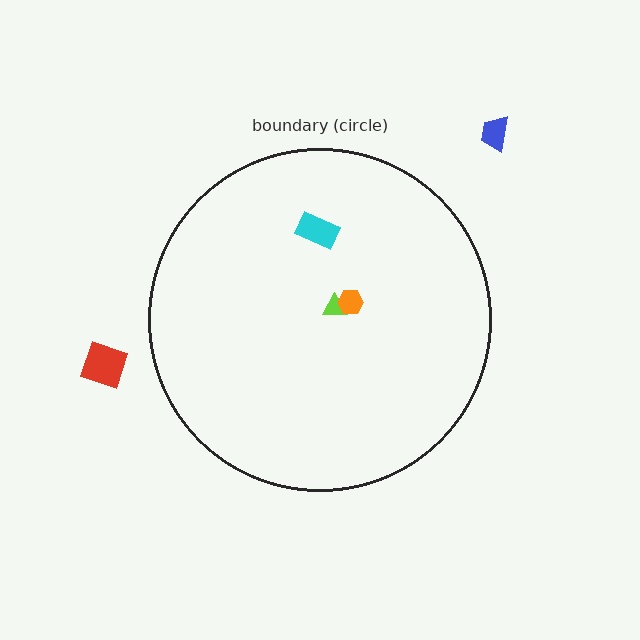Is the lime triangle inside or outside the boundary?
Inside.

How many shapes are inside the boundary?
3 inside, 2 outside.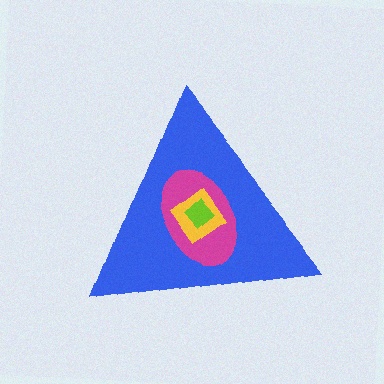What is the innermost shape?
The lime diamond.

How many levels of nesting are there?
4.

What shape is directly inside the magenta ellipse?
The yellow diamond.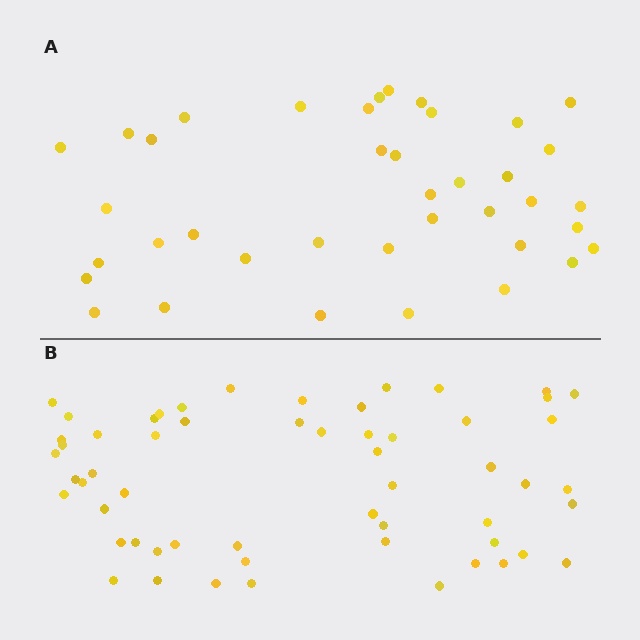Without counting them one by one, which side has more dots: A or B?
Region B (the bottom region) has more dots.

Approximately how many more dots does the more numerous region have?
Region B has approximately 20 more dots than region A.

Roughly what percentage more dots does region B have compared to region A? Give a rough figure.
About 45% more.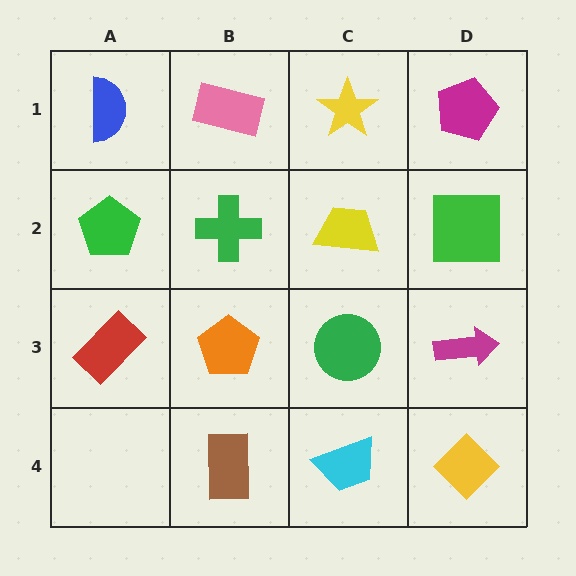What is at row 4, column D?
A yellow diamond.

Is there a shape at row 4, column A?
No, that cell is empty.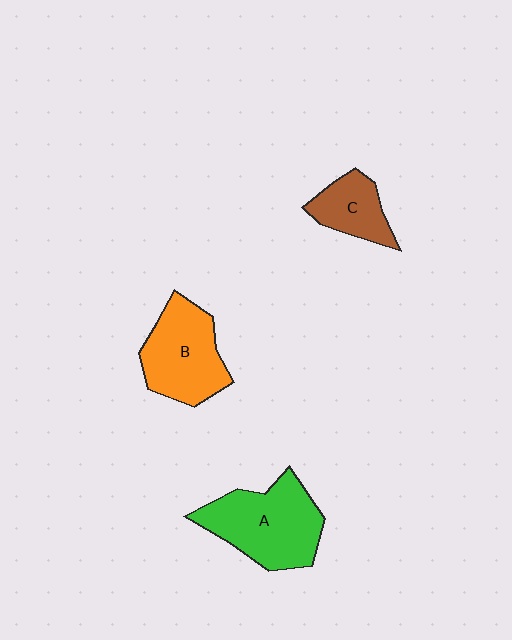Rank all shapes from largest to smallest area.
From largest to smallest: A (green), B (orange), C (brown).